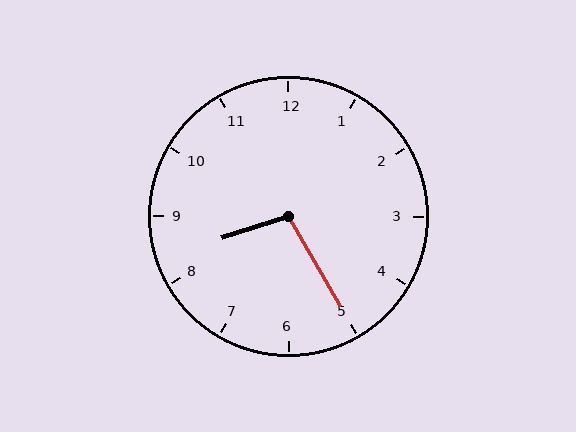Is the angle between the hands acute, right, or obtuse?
It is obtuse.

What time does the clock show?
8:25.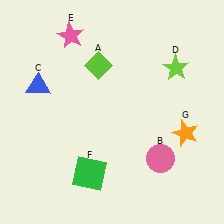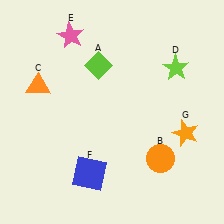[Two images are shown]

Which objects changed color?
B changed from pink to orange. C changed from blue to orange. F changed from green to blue.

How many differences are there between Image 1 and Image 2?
There are 3 differences between the two images.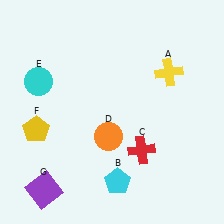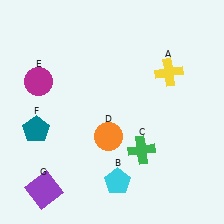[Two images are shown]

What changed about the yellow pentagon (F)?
In Image 1, F is yellow. In Image 2, it changed to teal.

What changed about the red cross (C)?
In Image 1, C is red. In Image 2, it changed to green.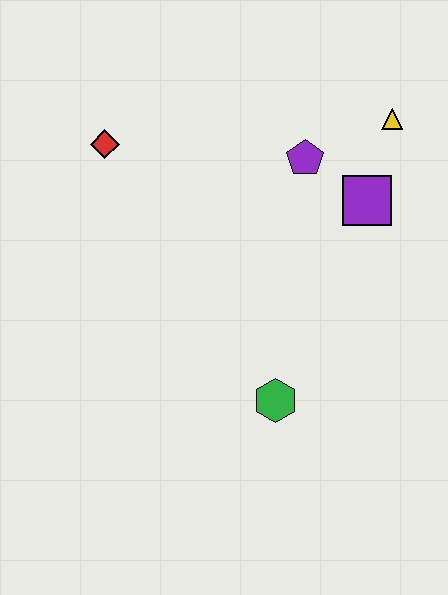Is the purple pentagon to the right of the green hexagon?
Yes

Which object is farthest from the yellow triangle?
The green hexagon is farthest from the yellow triangle.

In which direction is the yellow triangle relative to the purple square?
The yellow triangle is above the purple square.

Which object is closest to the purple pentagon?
The purple square is closest to the purple pentagon.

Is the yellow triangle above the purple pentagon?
Yes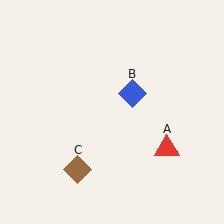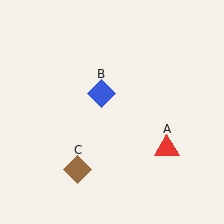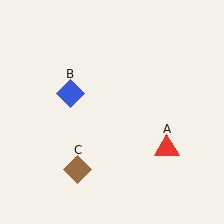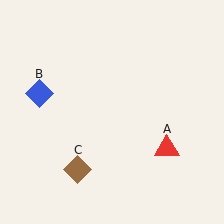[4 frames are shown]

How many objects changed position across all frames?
1 object changed position: blue diamond (object B).